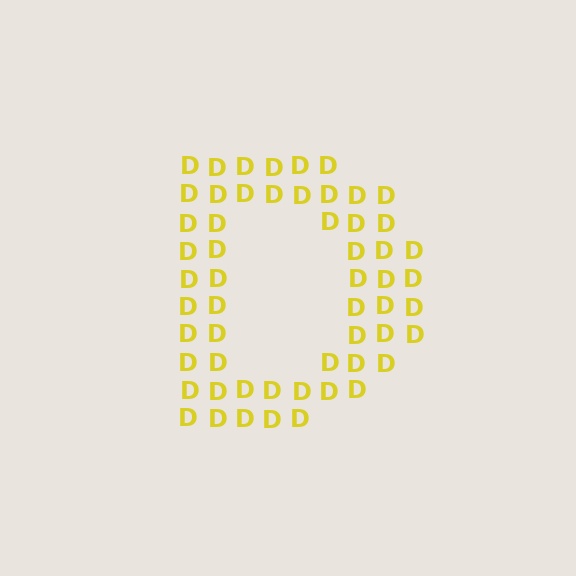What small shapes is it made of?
It is made of small letter D's.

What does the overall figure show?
The overall figure shows the letter D.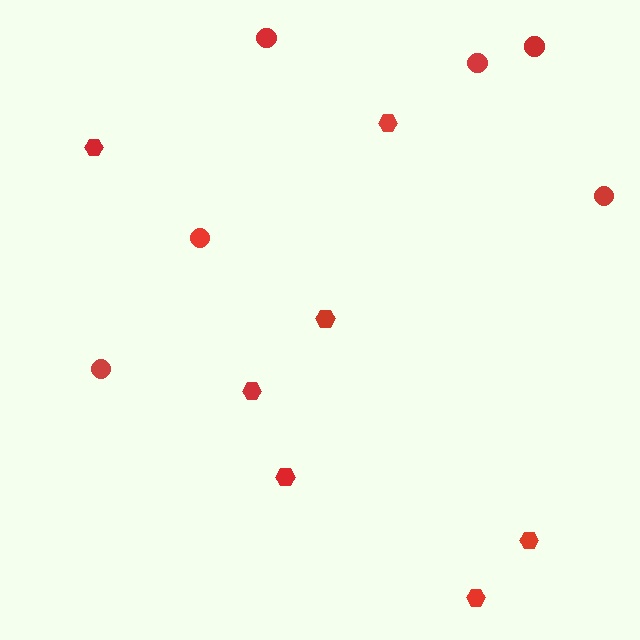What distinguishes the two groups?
There are 2 groups: one group of hexagons (7) and one group of circles (6).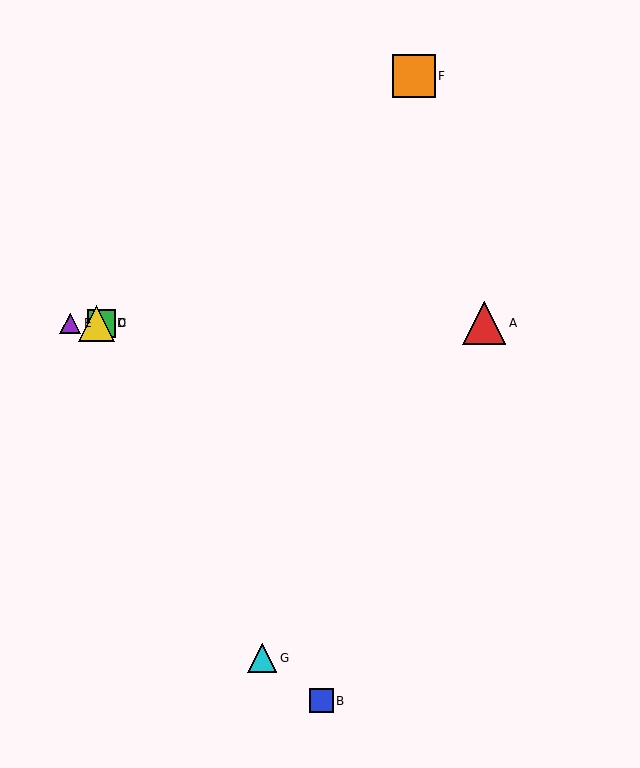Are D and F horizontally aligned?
No, D is at y≈323 and F is at y≈76.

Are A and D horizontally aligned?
Yes, both are at y≈323.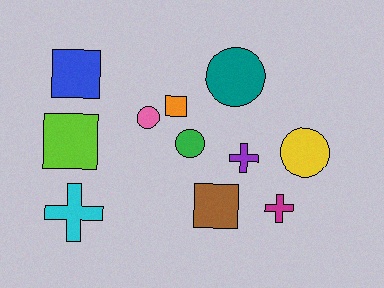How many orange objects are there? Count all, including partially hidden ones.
There is 1 orange object.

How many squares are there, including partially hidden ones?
There are 4 squares.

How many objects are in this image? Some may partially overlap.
There are 11 objects.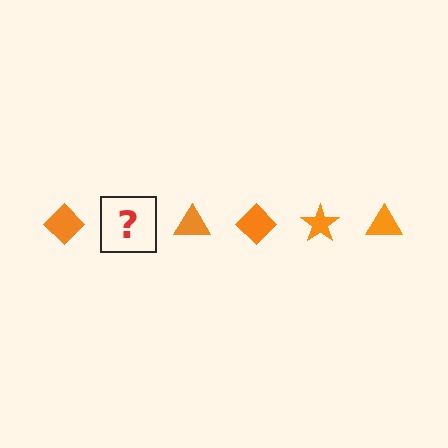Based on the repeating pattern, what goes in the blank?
The blank should be an orange star.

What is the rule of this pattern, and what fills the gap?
The rule is that the pattern cycles through diamond, star, triangle shapes in orange. The gap should be filled with an orange star.